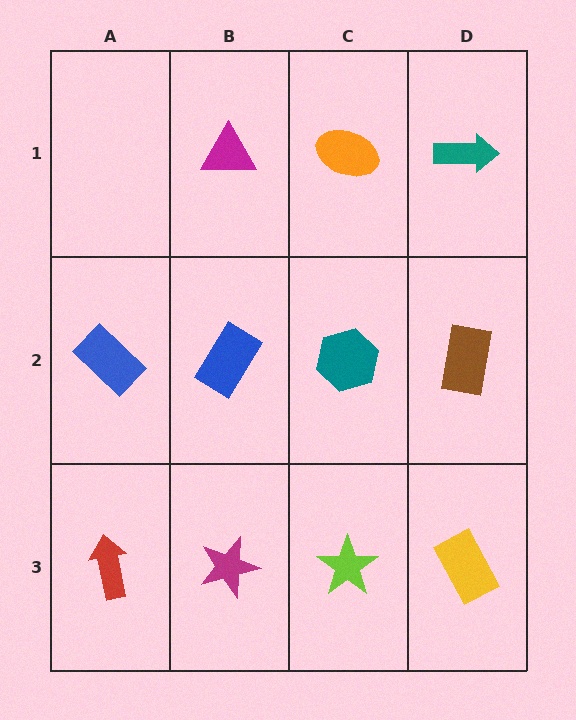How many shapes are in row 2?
4 shapes.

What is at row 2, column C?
A teal hexagon.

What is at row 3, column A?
A red arrow.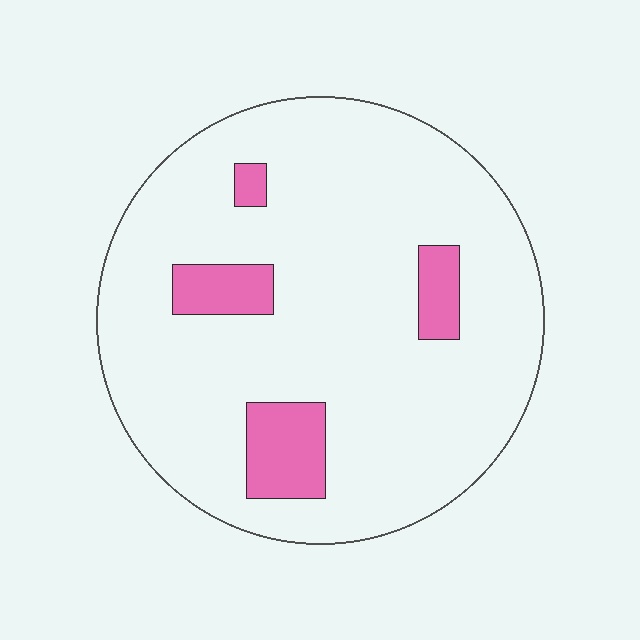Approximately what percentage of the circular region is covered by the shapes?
Approximately 10%.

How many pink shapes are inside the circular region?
4.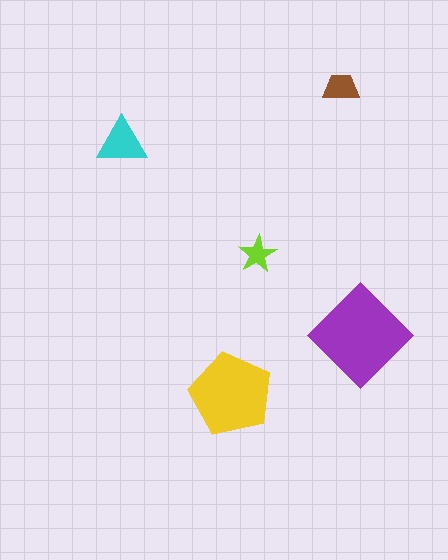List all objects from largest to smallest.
The purple diamond, the yellow pentagon, the cyan triangle, the brown trapezoid, the lime star.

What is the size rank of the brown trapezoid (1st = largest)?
4th.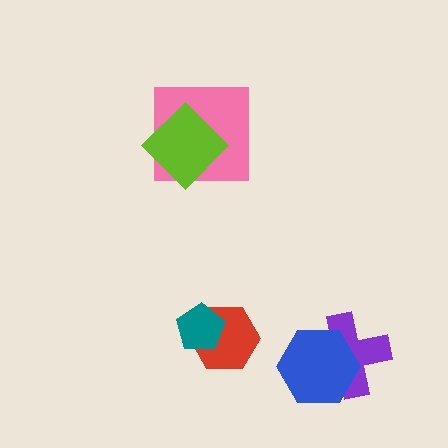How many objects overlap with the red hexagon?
1 object overlaps with the red hexagon.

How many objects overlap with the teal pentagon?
1 object overlaps with the teal pentagon.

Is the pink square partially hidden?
Yes, it is partially covered by another shape.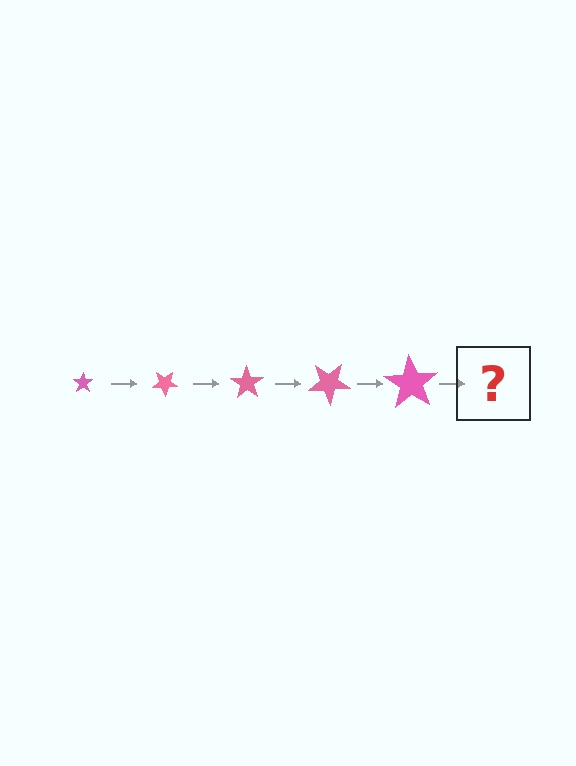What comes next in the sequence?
The next element should be a star, larger than the previous one and rotated 175 degrees from the start.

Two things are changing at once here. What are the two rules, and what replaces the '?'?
The two rules are that the star grows larger each step and it rotates 35 degrees each step. The '?' should be a star, larger than the previous one and rotated 175 degrees from the start.